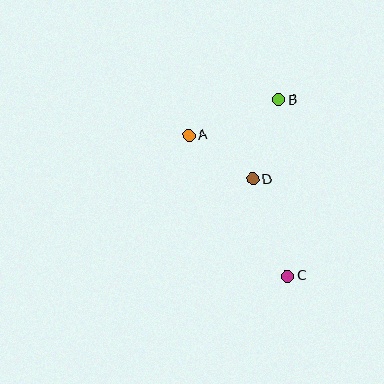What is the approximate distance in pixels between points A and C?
The distance between A and C is approximately 172 pixels.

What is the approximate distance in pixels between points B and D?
The distance between B and D is approximately 84 pixels.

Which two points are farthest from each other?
Points B and C are farthest from each other.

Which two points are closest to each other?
Points A and D are closest to each other.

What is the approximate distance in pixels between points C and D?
The distance between C and D is approximately 103 pixels.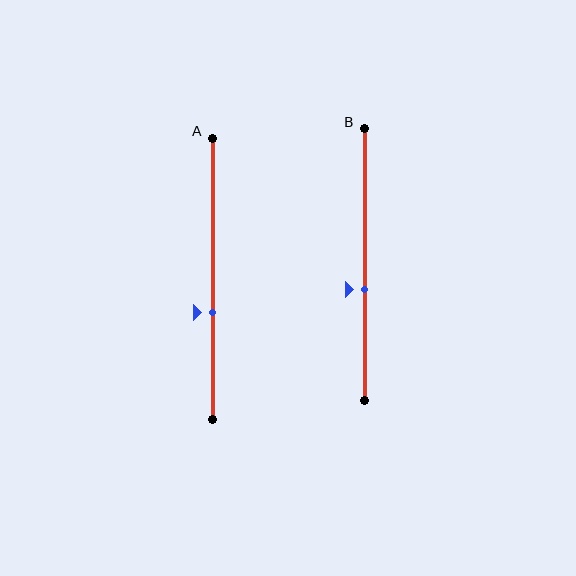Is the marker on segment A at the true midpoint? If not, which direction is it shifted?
No, the marker on segment A is shifted downward by about 12% of the segment length.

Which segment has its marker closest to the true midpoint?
Segment B has its marker closest to the true midpoint.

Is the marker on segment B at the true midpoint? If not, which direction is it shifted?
No, the marker on segment B is shifted downward by about 9% of the segment length.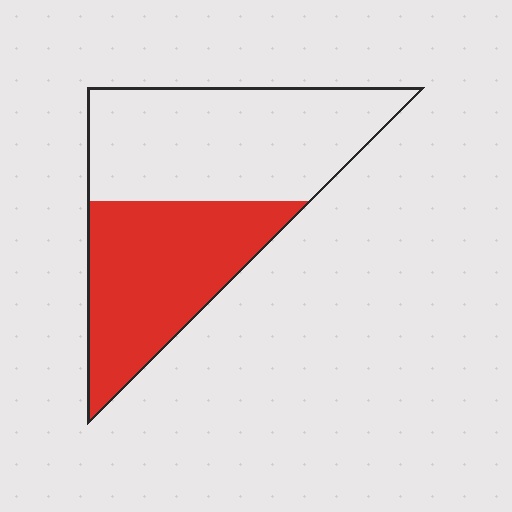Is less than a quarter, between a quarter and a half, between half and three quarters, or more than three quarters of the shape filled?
Between a quarter and a half.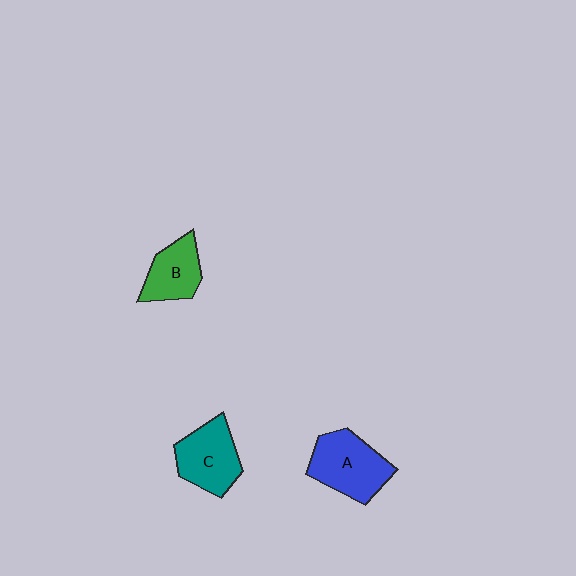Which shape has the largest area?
Shape A (blue).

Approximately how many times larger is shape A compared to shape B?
Approximately 1.4 times.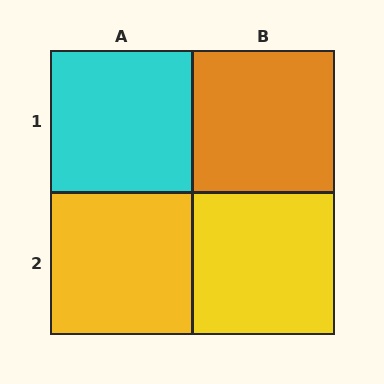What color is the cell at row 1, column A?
Cyan.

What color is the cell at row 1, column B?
Orange.